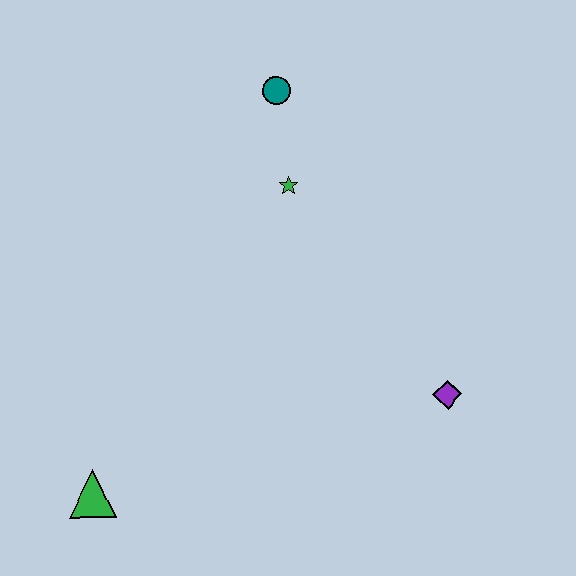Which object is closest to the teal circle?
The green star is closest to the teal circle.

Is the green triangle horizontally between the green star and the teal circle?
No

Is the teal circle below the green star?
No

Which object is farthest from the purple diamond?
The green triangle is farthest from the purple diamond.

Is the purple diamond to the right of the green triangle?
Yes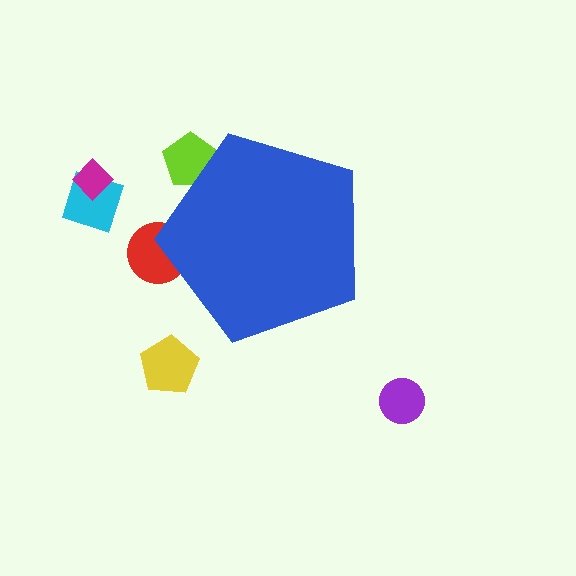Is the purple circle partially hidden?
No, the purple circle is fully visible.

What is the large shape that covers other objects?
A blue pentagon.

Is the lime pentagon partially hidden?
Yes, the lime pentagon is partially hidden behind the blue pentagon.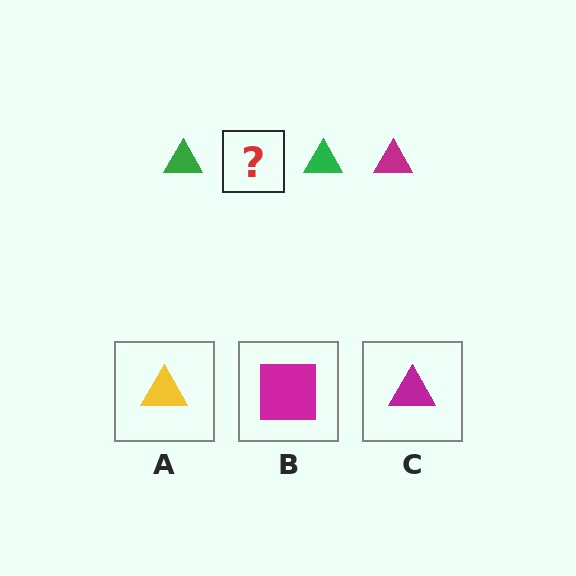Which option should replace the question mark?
Option C.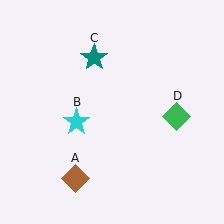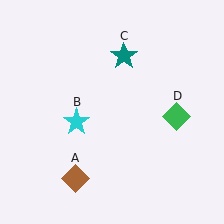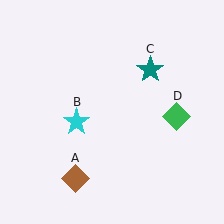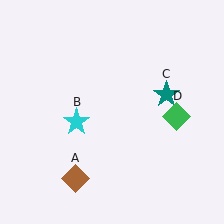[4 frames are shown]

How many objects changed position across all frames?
1 object changed position: teal star (object C).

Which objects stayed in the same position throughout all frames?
Brown diamond (object A) and cyan star (object B) and green diamond (object D) remained stationary.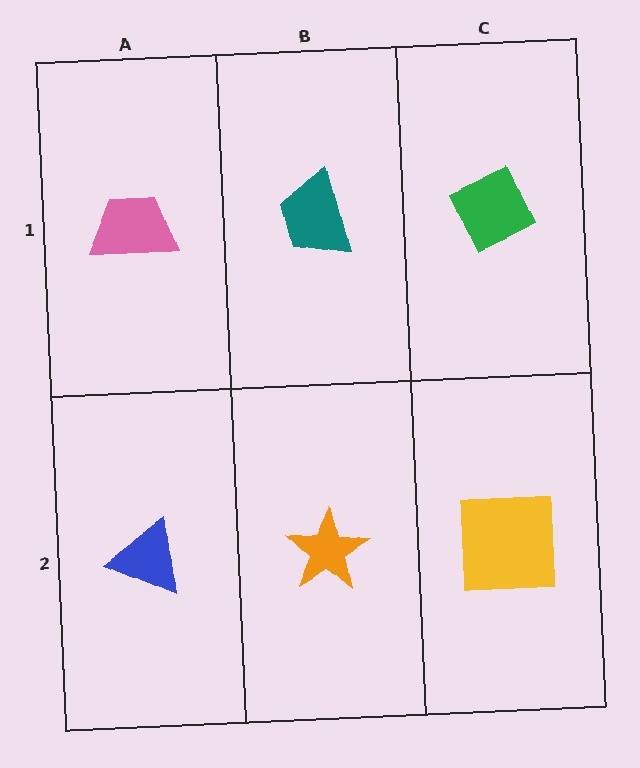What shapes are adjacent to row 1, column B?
An orange star (row 2, column B), a pink trapezoid (row 1, column A), a green diamond (row 1, column C).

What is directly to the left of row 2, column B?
A blue triangle.